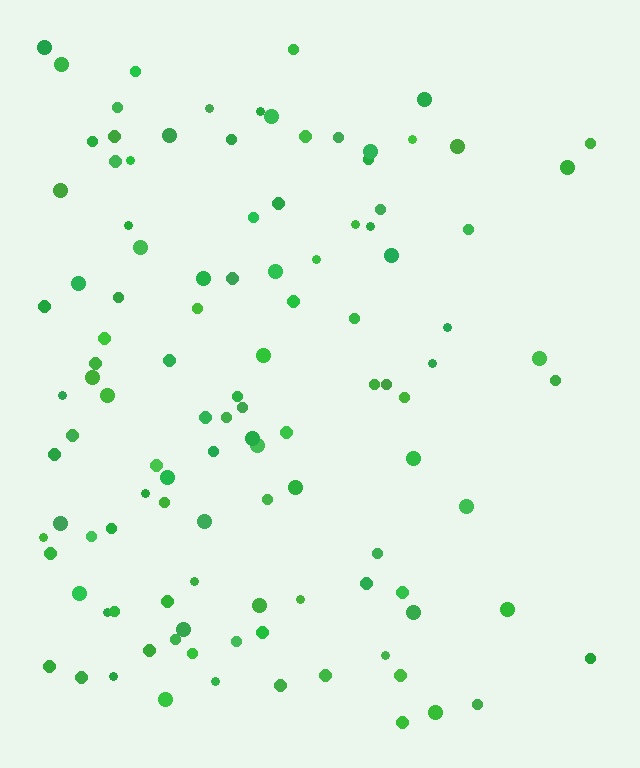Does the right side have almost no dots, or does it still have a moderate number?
Still a moderate number, just noticeably fewer than the left.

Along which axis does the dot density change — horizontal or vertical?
Horizontal.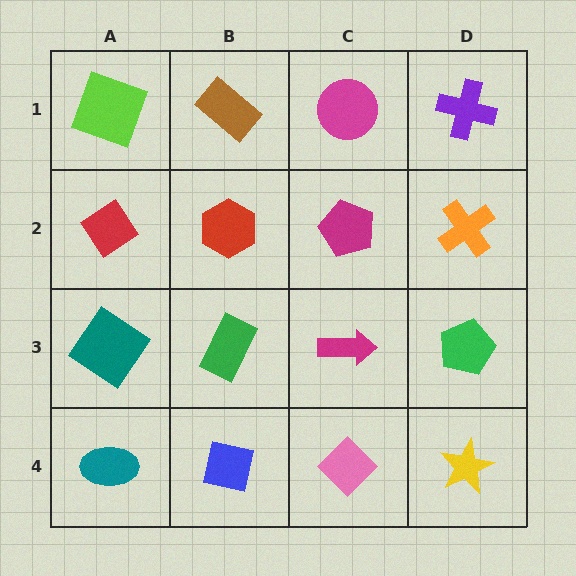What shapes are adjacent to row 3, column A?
A red diamond (row 2, column A), a teal ellipse (row 4, column A), a green rectangle (row 3, column B).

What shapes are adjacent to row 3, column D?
An orange cross (row 2, column D), a yellow star (row 4, column D), a magenta arrow (row 3, column C).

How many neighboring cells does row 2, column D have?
3.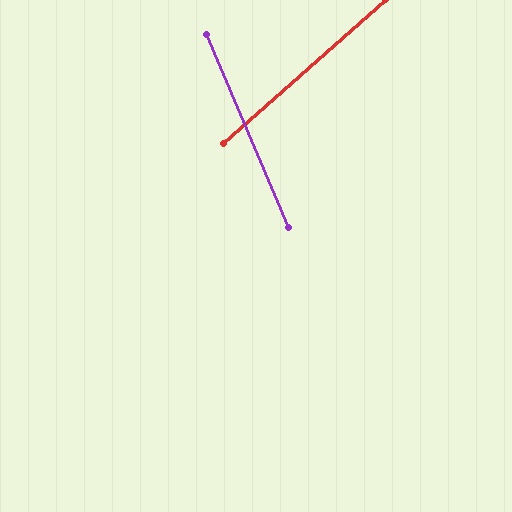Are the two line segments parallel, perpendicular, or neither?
Neither parallel nor perpendicular — they differ by about 71°.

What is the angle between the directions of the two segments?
Approximately 71 degrees.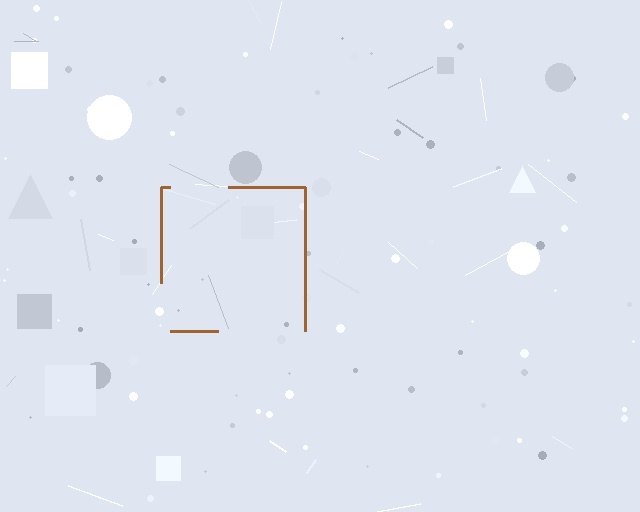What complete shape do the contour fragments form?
The contour fragments form a square.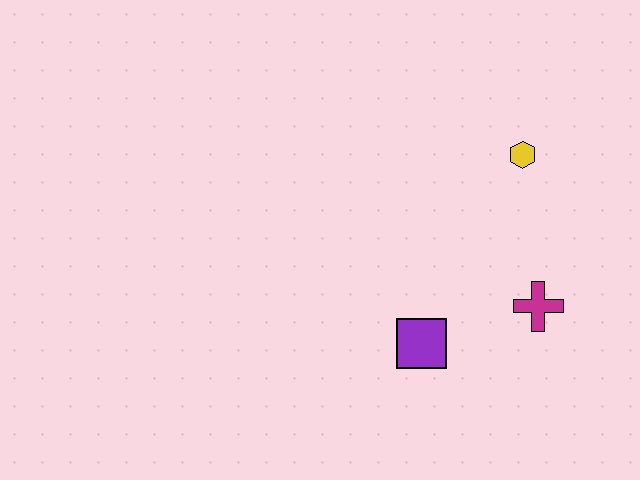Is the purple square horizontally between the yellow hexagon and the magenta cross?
No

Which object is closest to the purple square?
The magenta cross is closest to the purple square.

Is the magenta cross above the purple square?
Yes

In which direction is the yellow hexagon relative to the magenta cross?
The yellow hexagon is above the magenta cross.